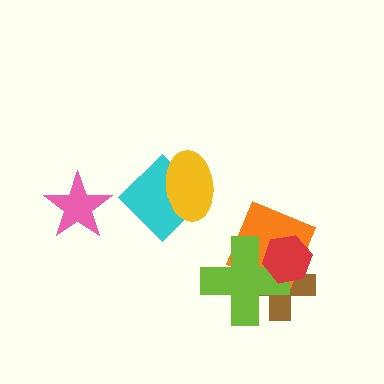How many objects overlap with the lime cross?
3 objects overlap with the lime cross.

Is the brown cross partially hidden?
Yes, it is partially covered by another shape.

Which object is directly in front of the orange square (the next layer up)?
The lime cross is directly in front of the orange square.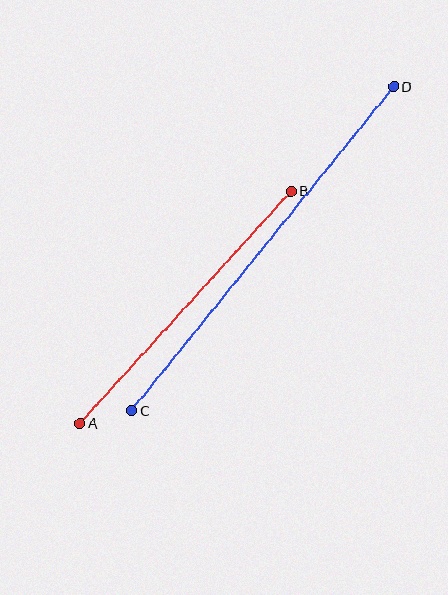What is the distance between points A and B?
The distance is approximately 314 pixels.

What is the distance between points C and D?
The distance is approximately 417 pixels.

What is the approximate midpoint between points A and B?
The midpoint is at approximately (185, 307) pixels.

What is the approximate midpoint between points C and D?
The midpoint is at approximately (263, 248) pixels.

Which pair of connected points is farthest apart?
Points C and D are farthest apart.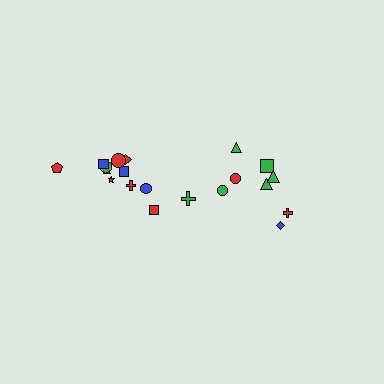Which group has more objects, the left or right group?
The left group.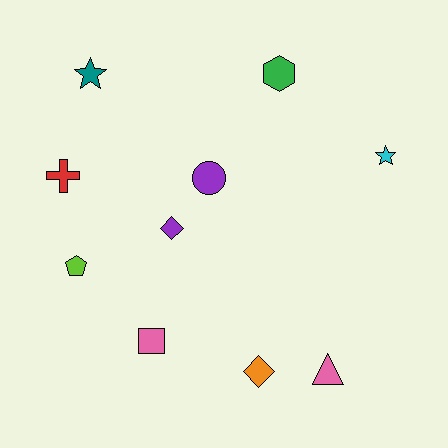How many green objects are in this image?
There is 1 green object.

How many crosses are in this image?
There is 1 cross.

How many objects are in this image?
There are 10 objects.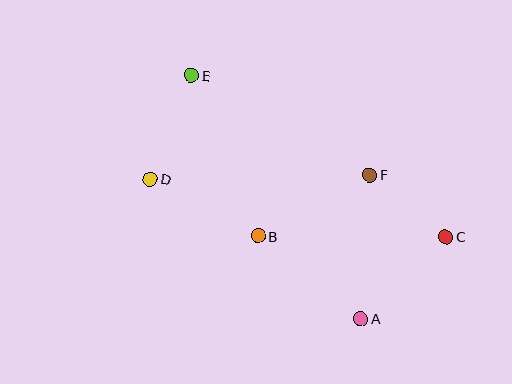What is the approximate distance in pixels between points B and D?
The distance between B and D is approximately 122 pixels.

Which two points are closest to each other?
Points C and F are closest to each other.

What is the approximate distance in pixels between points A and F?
The distance between A and F is approximately 144 pixels.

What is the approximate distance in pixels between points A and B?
The distance between A and B is approximately 131 pixels.